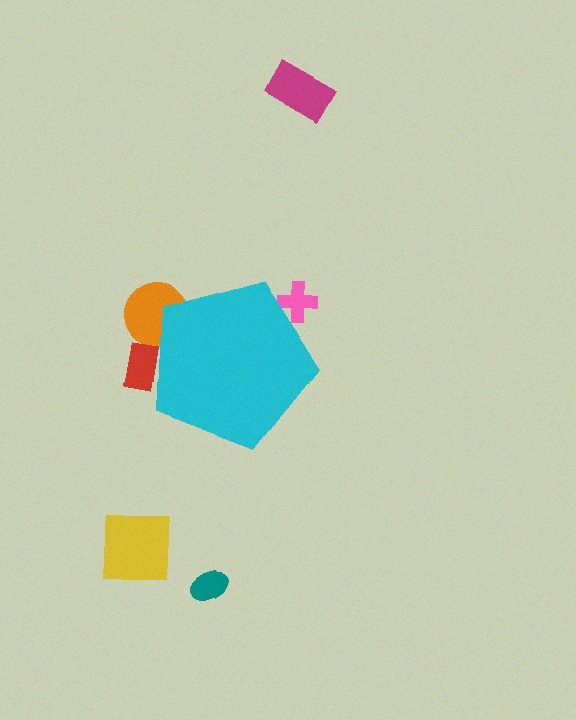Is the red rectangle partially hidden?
Yes, the red rectangle is partially hidden behind the cyan pentagon.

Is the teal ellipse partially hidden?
No, the teal ellipse is fully visible.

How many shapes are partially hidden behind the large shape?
3 shapes are partially hidden.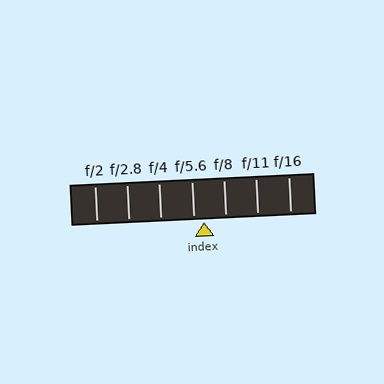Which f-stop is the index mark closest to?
The index mark is closest to f/5.6.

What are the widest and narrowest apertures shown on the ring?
The widest aperture shown is f/2 and the narrowest is f/16.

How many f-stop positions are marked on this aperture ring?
There are 7 f-stop positions marked.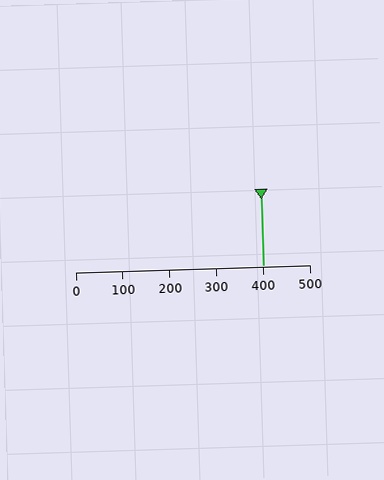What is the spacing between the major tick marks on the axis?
The major ticks are spaced 100 apart.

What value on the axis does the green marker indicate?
The marker indicates approximately 400.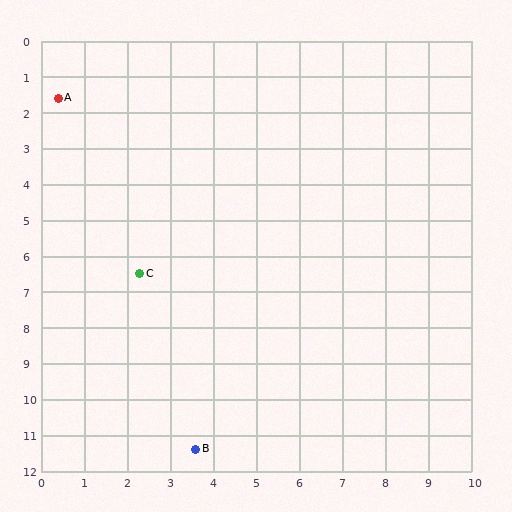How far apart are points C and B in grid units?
Points C and B are about 5.1 grid units apart.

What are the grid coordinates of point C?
Point C is at approximately (2.3, 6.5).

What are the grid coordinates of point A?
Point A is at approximately (0.4, 1.6).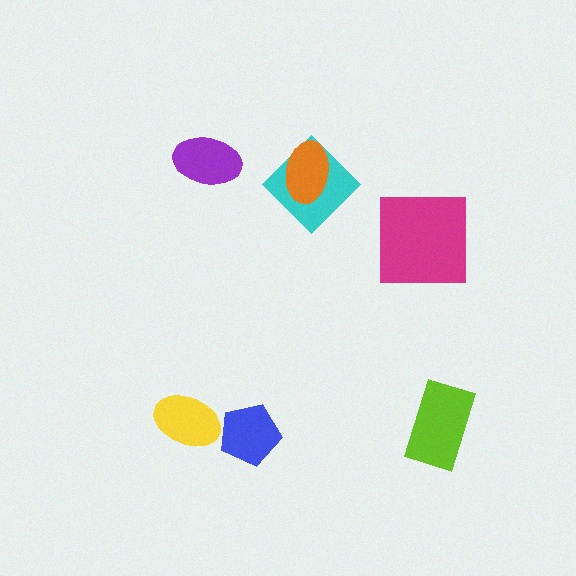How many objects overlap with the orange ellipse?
1 object overlaps with the orange ellipse.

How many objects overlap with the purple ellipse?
0 objects overlap with the purple ellipse.